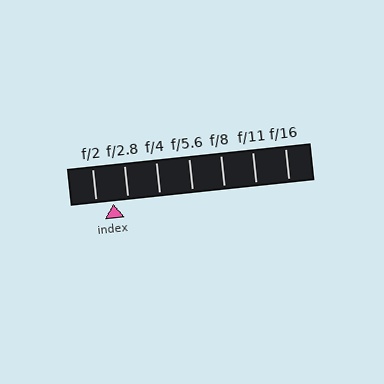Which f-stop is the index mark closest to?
The index mark is closest to f/2.8.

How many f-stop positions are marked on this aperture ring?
There are 7 f-stop positions marked.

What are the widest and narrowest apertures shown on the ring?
The widest aperture shown is f/2 and the narrowest is f/16.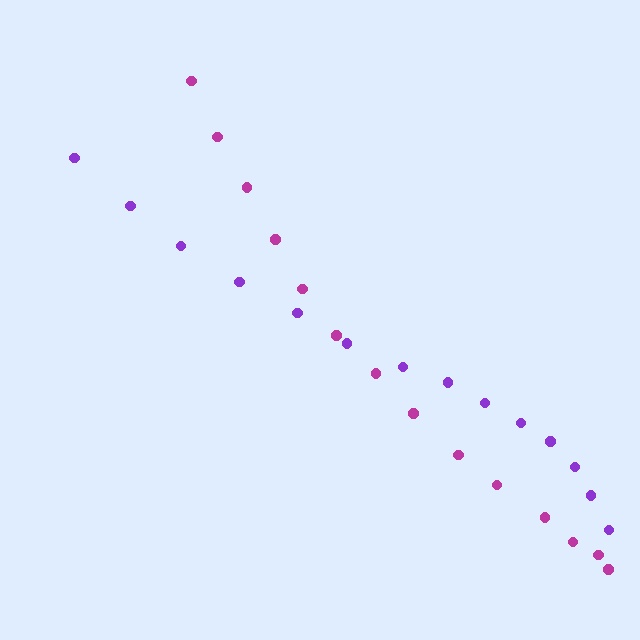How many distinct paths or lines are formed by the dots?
There are 2 distinct paths.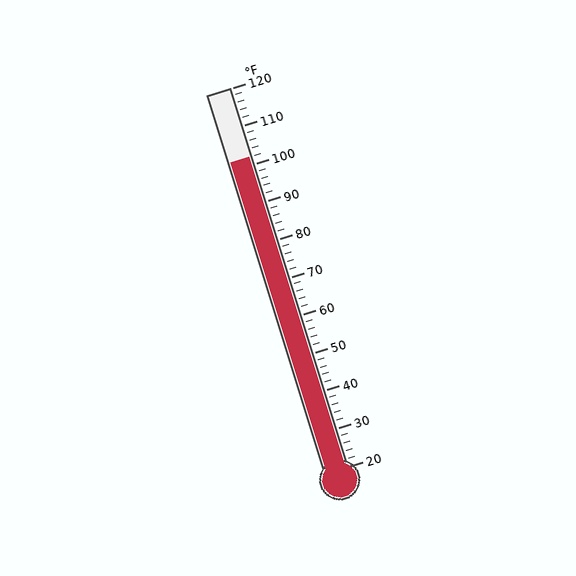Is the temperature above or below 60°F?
The temperature is above 60°F.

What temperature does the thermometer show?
The thermometer shows approximately 102°F.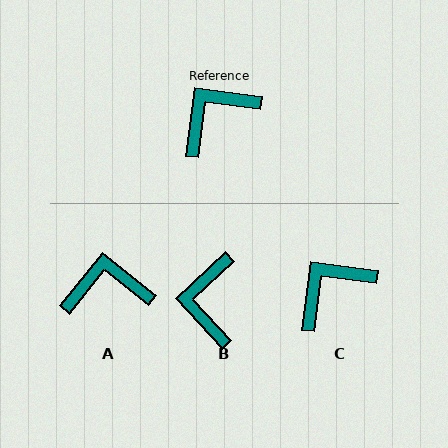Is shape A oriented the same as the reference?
No, it is off by about 31 degrees.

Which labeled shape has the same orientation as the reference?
C.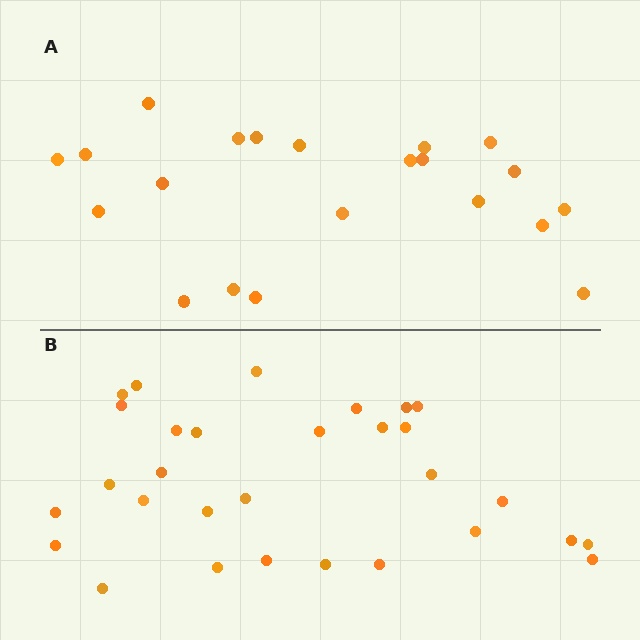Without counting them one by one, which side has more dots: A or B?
Region B (the bottom region) has more dots.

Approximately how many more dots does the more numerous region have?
Region B has roughly 8 or so more dots than region A.